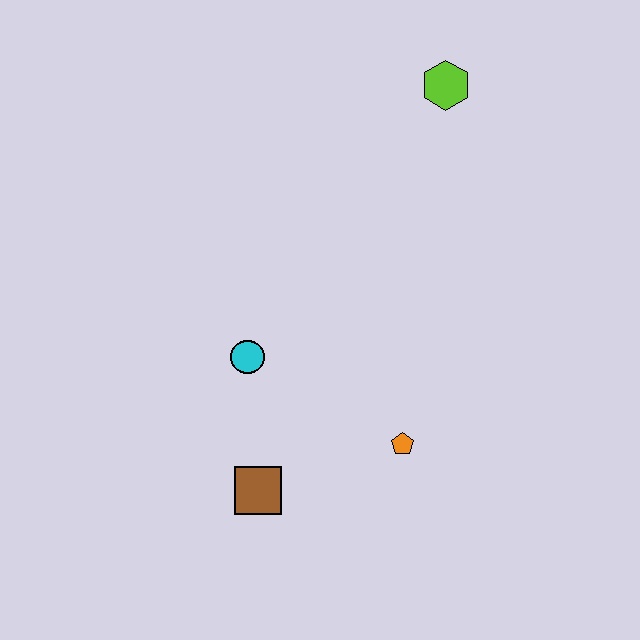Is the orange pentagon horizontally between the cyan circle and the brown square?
No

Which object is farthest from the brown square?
The lime hexagon is farthest from the brown square.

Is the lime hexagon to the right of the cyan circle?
Yes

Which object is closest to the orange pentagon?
The brown square is closest to the orange pentagon.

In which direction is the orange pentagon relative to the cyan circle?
The orange pentagon is to the right of the cyan circle.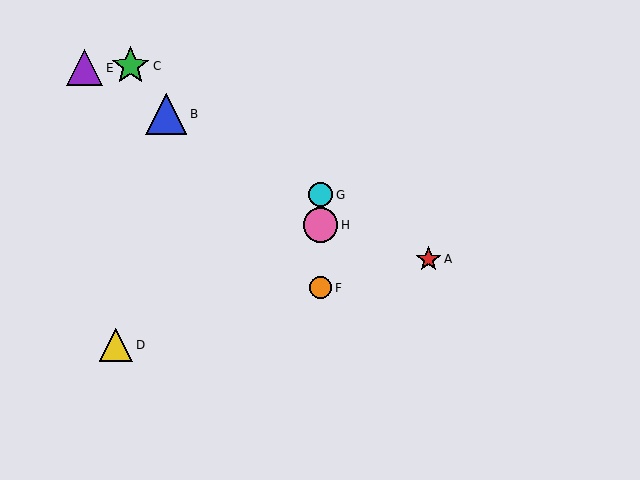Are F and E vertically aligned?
No, F is at x≈321 and E is at x≈85.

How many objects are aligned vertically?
3 objects (F, G, H) are aligned vertically.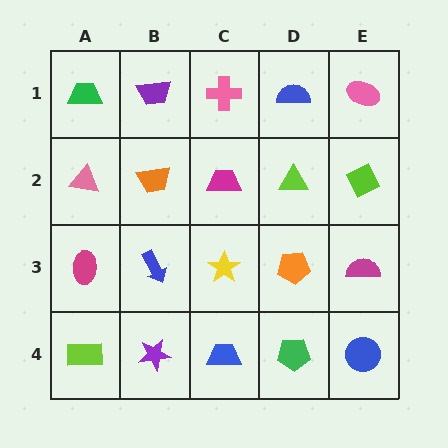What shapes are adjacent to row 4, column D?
An orange pentagon (row 3, column D), a blue trapezoid (row 4, column C), a blue circle (row 4, column E).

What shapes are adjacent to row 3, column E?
A lime diamond (row 2, column E), a blue circle (row 4, column E), an orange pentagon (row 3, column D).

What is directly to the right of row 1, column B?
A pink cross.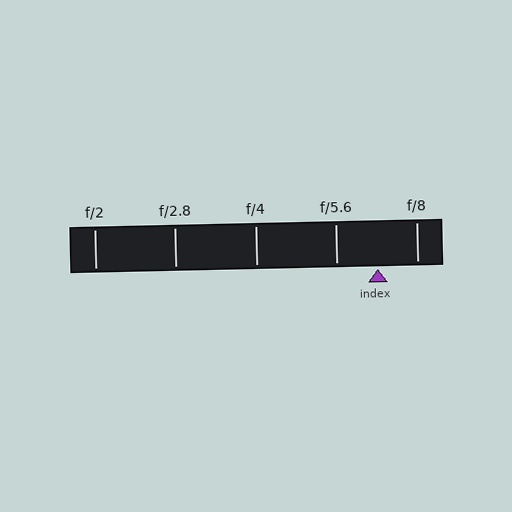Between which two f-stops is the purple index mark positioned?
The index mark is between f/5.6 and f/8.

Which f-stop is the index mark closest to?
The index mark is closest to f/8.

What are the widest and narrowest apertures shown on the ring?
The widest aperture shown is f/2 and the narrowest is f/8.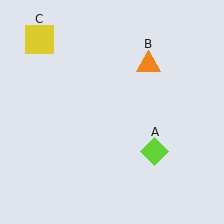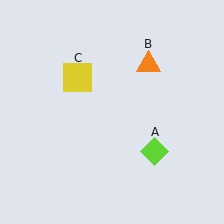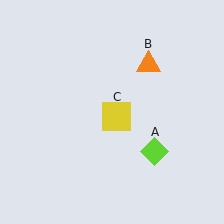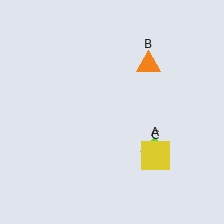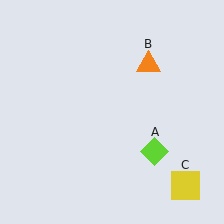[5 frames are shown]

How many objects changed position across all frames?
1 object changed position: yellow square (object C).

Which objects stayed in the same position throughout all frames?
Lime diamond (object A) and orange triangle (object B) remained stationary.